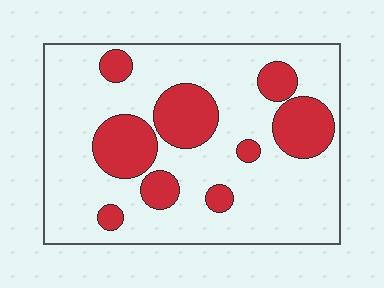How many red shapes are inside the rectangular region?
9.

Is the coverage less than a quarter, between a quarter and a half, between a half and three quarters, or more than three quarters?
Between a quarter and a half.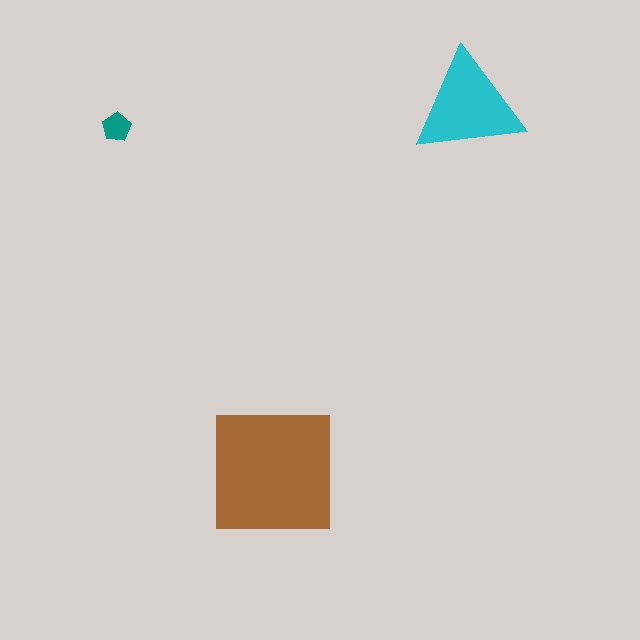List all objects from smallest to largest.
The teal pentagon, the cyan triangle, the brown square.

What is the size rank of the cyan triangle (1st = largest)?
2nd.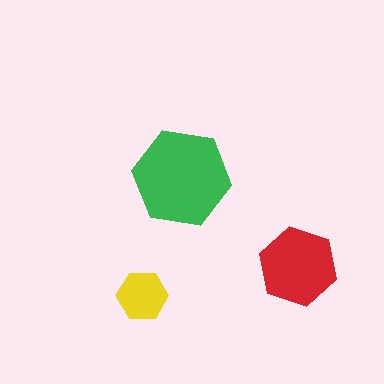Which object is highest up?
The green hexagon is topmost.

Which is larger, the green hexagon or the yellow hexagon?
The green one.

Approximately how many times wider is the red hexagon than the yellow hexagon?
About 1.5 times wider.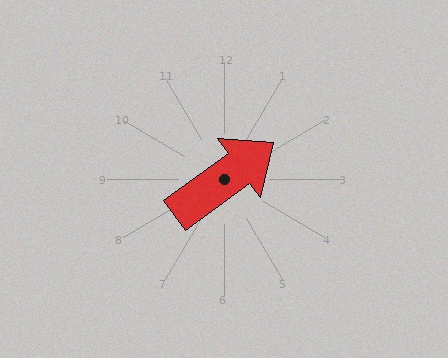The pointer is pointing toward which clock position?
Roughly 2 o'clock.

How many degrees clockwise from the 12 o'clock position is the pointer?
Approximately 54 degrees.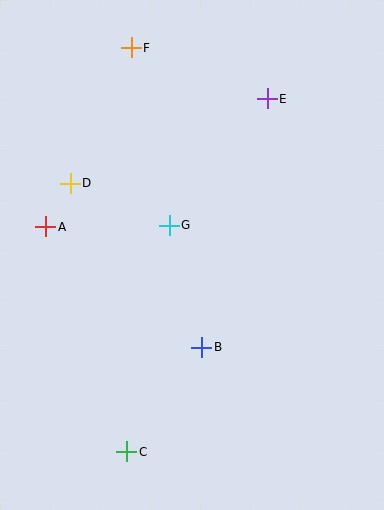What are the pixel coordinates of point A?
Point A is at (46, 227).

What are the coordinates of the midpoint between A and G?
The midpoint between A and G is at (107, 226).